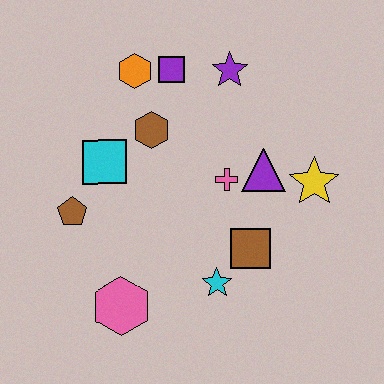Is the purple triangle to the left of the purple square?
No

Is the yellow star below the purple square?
Yes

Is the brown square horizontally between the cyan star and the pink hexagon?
No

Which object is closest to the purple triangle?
The pink cross is closest to the purple triangle.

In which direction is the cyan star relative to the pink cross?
The cyan star is below the pink cross.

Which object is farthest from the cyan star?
The orange hexagon is farthest from the cyan star.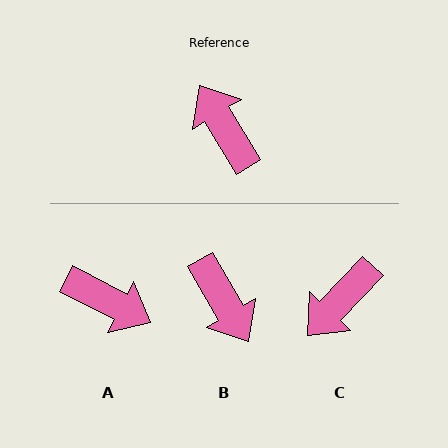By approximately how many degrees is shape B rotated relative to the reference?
Approximately 179 degrees counter-clockwise.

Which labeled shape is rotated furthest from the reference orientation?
B, about 179 degrees away.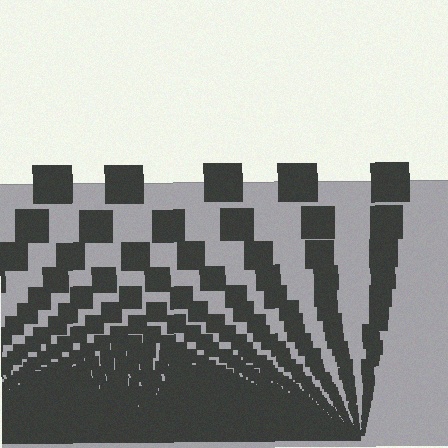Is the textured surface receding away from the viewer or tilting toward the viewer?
The surface appears to tilt toward the viewer. Texture elements get larger and sparser toward the top.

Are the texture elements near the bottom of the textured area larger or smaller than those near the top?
Smaller. The gradient is inverted — elements near the bottom are smaller and denser.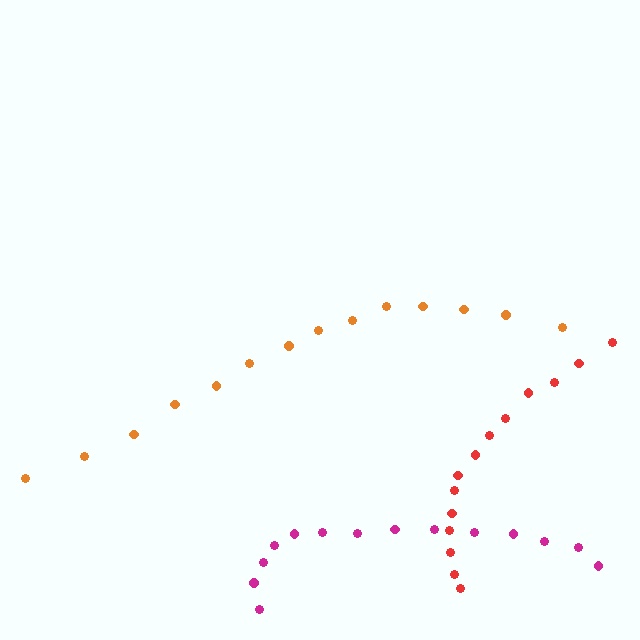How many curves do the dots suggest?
There are 3 distinct paths.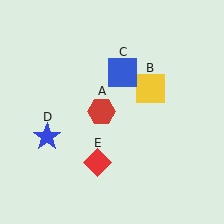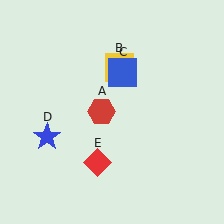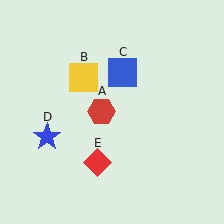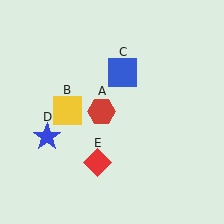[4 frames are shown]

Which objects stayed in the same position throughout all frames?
Red hexagon (object A) and blue square (object C) and blue star (object D) and red diamond (object E) remained stationary.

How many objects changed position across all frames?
1 object changed position: yellow square (object B).